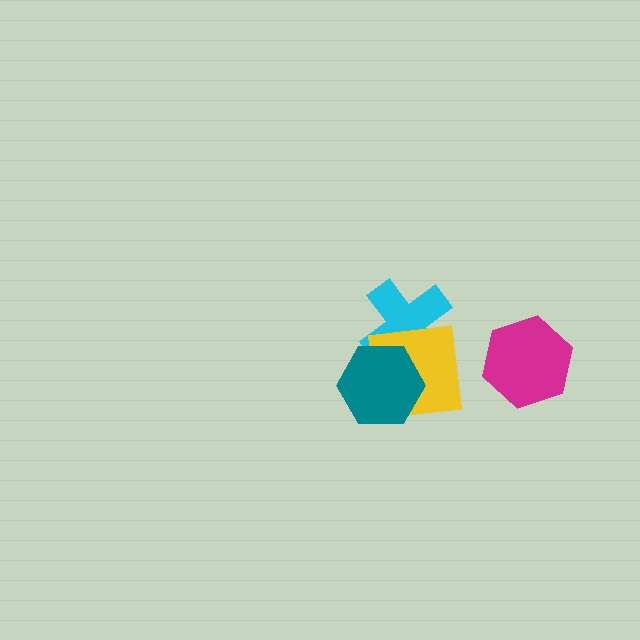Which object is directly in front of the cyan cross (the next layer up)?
The yellow square is directly in front of the cyan cross.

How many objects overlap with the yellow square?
2 objects overlap with the yellow square.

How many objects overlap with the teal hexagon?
2 objects overlap with the teal hexagon.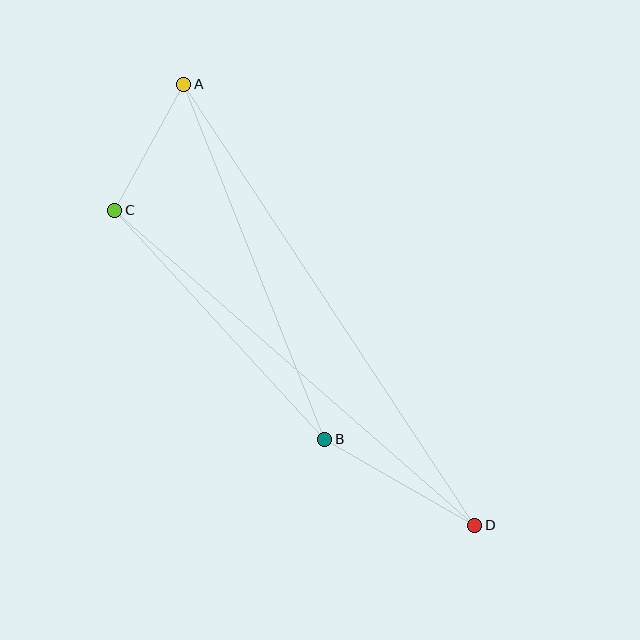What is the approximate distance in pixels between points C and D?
The distance between C and D is approximately 479 pixels.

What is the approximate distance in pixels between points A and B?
The distance between A and B is approximately 382 pixels.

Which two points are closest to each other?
Points A and C are closest to each other.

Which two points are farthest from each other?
Points A and D are farthest from each other.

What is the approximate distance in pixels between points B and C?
The distance between B and C is approximately 311 pixels.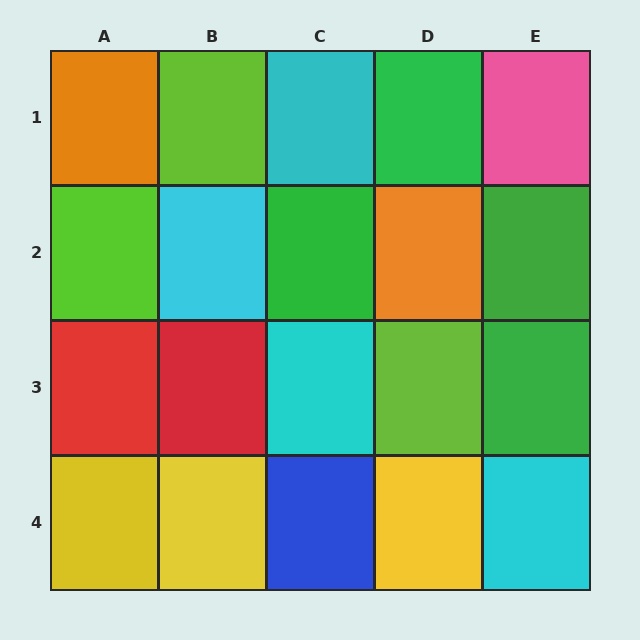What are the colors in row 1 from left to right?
Orange, lime, cyan, green, pink.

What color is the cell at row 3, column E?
Green.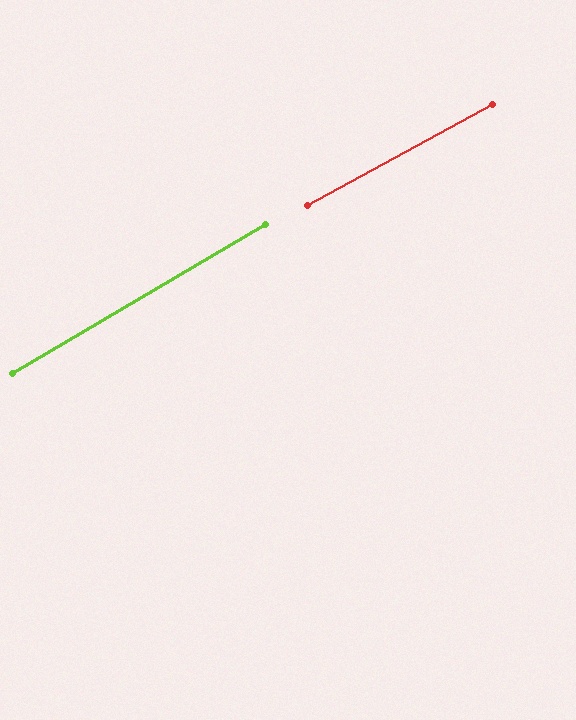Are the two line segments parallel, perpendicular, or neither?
Parallel — their directions differ by only 1.9°.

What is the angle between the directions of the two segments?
Approximately 2 degrees.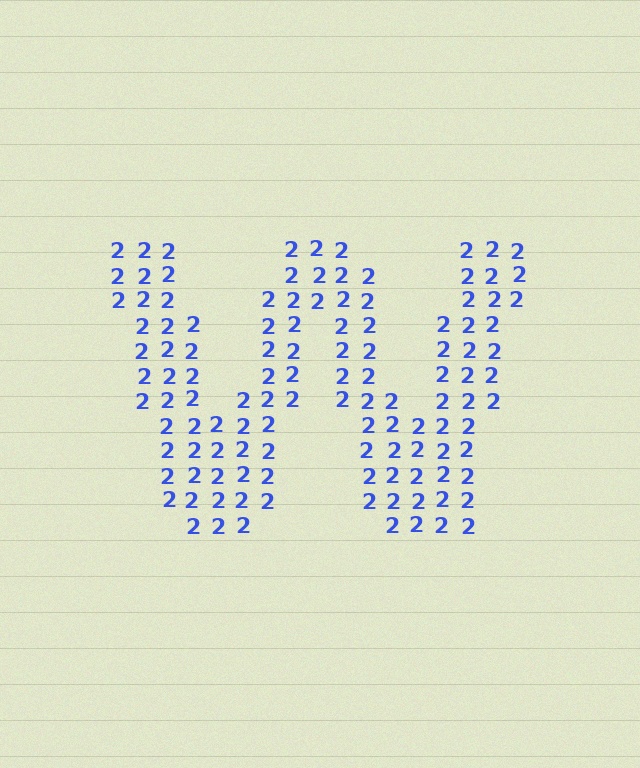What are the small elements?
The small elements are digit 2's.